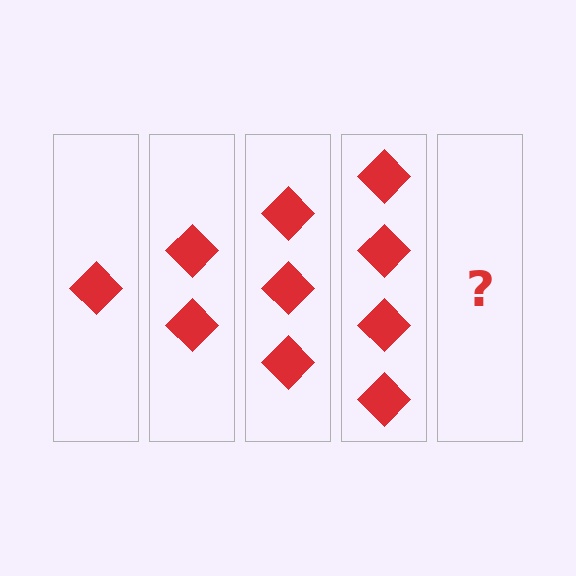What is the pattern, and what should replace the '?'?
The pattern is that each step adds one more diamond. The '?' should be 5 diamonds.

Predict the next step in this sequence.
The next step is 5 diamonds.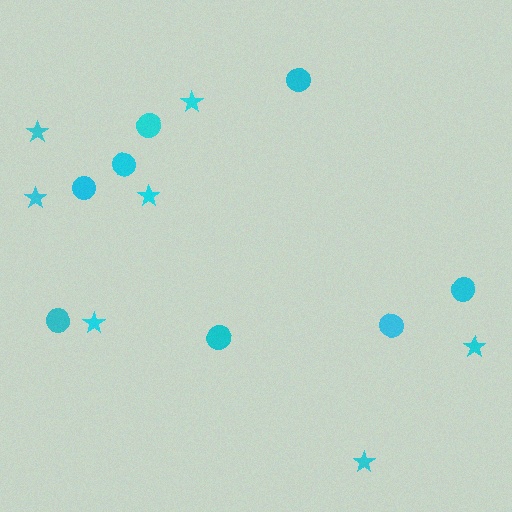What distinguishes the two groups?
There are 2 groups: one group of circles (8) and one group of stars (7).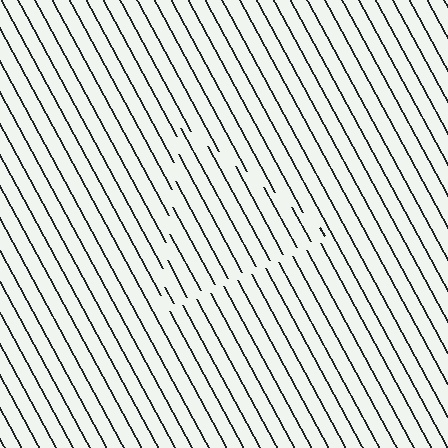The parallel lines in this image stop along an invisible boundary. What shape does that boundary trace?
An illusory triangle. The interior of the shape contains the same grating, shifted by half a period — the contour is defined by the phase discontinuity where line-ends from the inner and outer gratings abut.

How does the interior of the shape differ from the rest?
The interior of the shape contains the same grating, shifted by half a period — the contour is defined by the phase discontinuity where line-ends from the inner and outer gratings abut.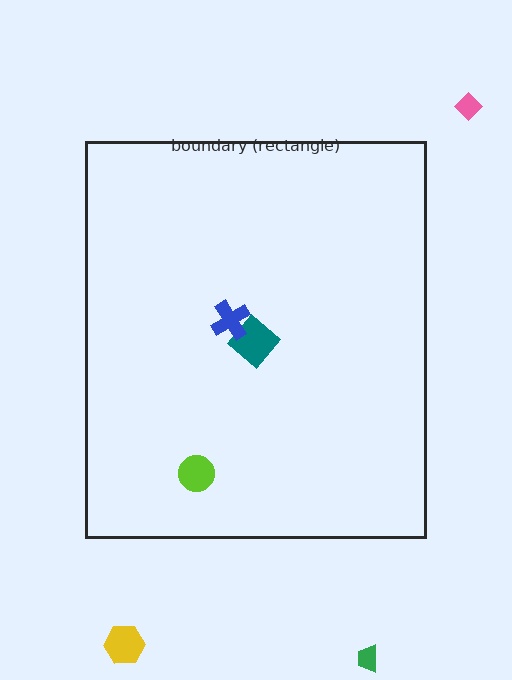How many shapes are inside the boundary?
3 inside, 3 outside.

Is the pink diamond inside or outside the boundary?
Outside.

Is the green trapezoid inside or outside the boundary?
Outside.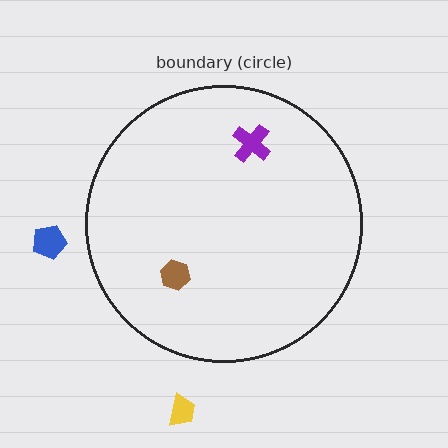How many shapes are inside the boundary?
2 inside, 2 outside.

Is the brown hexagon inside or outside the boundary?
Inside.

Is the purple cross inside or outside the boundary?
Inside.